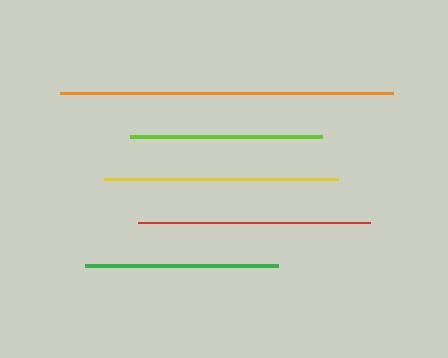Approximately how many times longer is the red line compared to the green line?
The red line is approximately 1.2 times the length of the green line.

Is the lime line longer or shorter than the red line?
The red line is longer than the lime line.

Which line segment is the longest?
The orange line is the longest at approximately 333 pixels.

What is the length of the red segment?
The red segment is approximately 232 pixels long.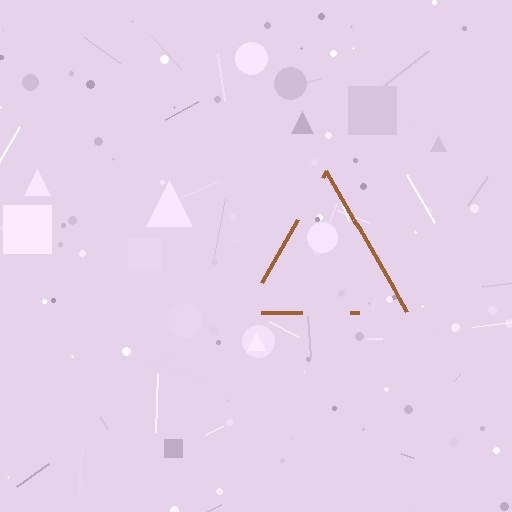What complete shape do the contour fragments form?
The contour fragments form a triangle.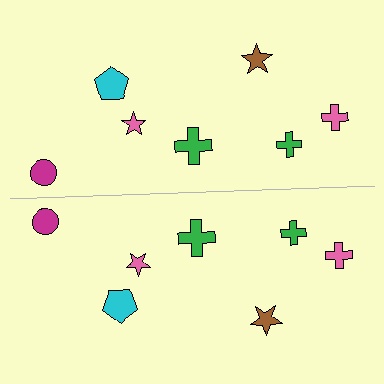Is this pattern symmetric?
Yes, this pattern has bilateral (reflection) symmetry.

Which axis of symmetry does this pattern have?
The pattern has a horizontal axis of symmetry running through the center of the image.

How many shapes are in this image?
There are 14 shapes in this image.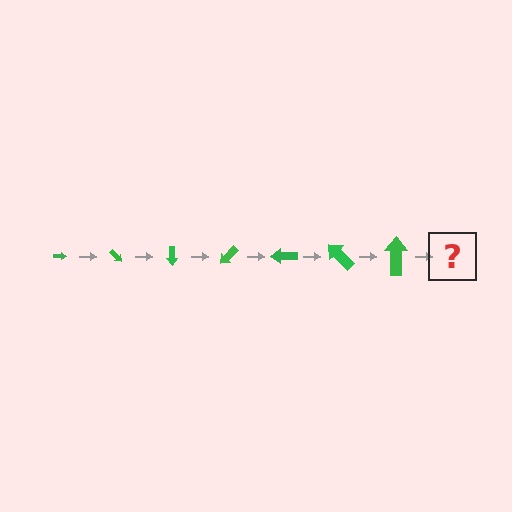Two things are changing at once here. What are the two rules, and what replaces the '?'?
The two rules are that the arrow grows larger each step and it rotates 45 degrees each step. The '?' should be an arrow, larger than the previous one and rotated 315 degrees from the start.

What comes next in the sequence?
The next element should be an arrow, larger than the previous one and rotated 315 degrees from the start.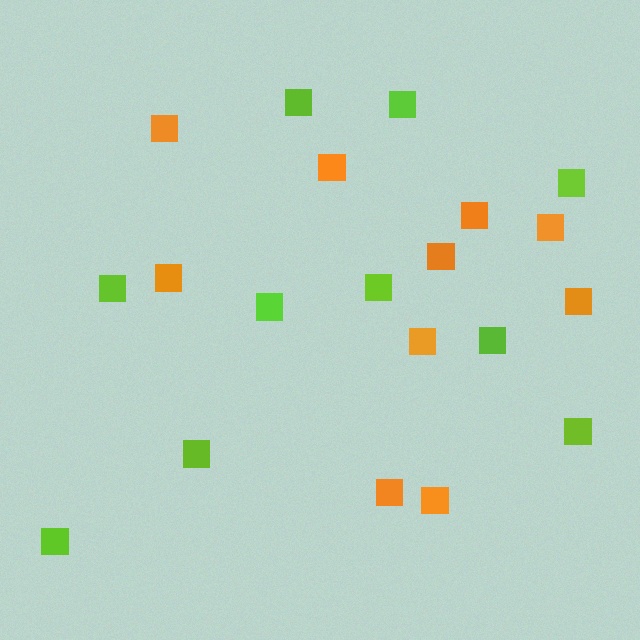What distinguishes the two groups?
There are 2 groups: one group of orange squares (10) and one group of lime squares (10).